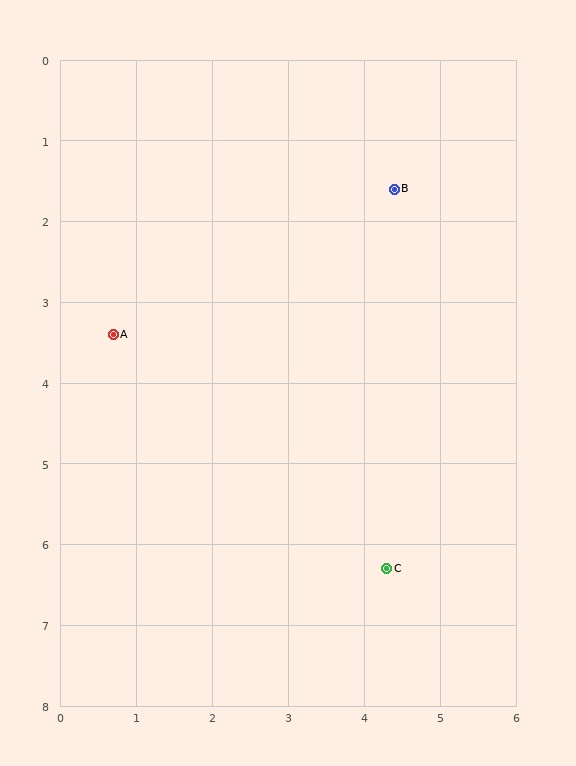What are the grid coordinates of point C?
Point C is at approximately (4.3, 6.3).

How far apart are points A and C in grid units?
Points A and C are about 4.6 grid units apart.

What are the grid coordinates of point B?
Point B is at approximately (4.4, 1.6).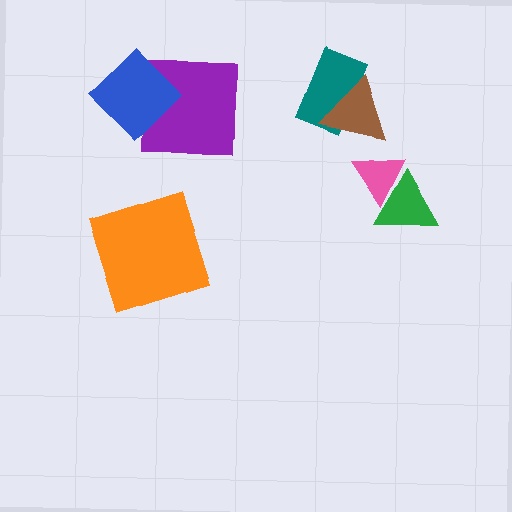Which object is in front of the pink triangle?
The green triangle is in front of the pink triangle.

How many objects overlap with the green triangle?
1 object overlaps with the green triangle.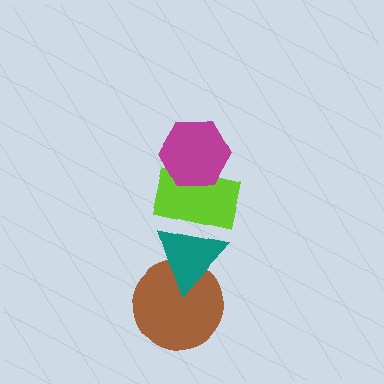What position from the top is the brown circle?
The brown circle is 4th from the top.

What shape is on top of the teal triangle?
The lime rectangle is on top of the teal triangle.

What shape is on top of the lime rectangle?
The magenta hexagon is on top of the lime rectangle.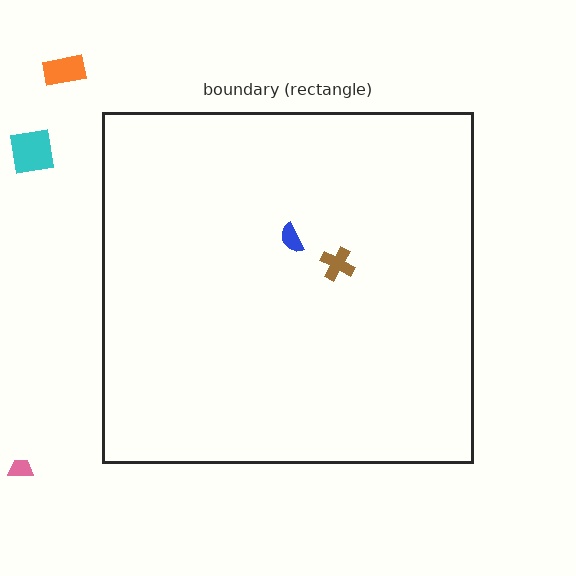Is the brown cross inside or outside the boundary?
Inside.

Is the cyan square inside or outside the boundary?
Outside.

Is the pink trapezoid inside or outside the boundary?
Outside.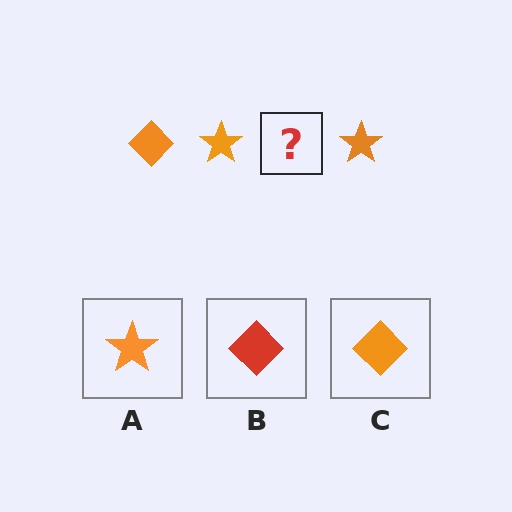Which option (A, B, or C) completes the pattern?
C.